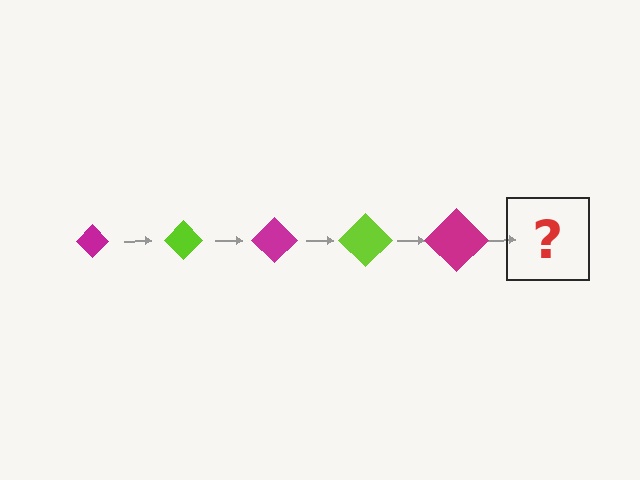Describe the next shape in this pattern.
It should be a lime diamond, larger than the previous one.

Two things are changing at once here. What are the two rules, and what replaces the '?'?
The two rules are that the diamond grows larger each step and the color cycles through magenta and lime. The '?' should be a lime diamond, larger than the previous one.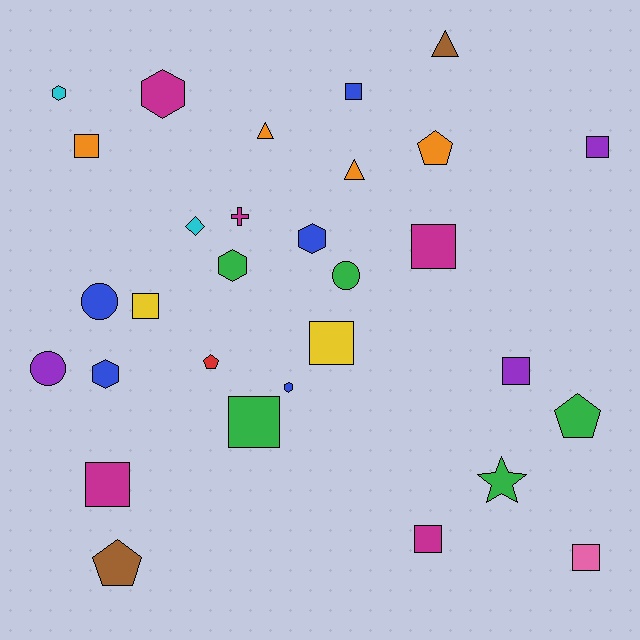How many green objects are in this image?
There are 5 green objects.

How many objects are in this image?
There are 30 objects.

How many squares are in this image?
There are 11 squares.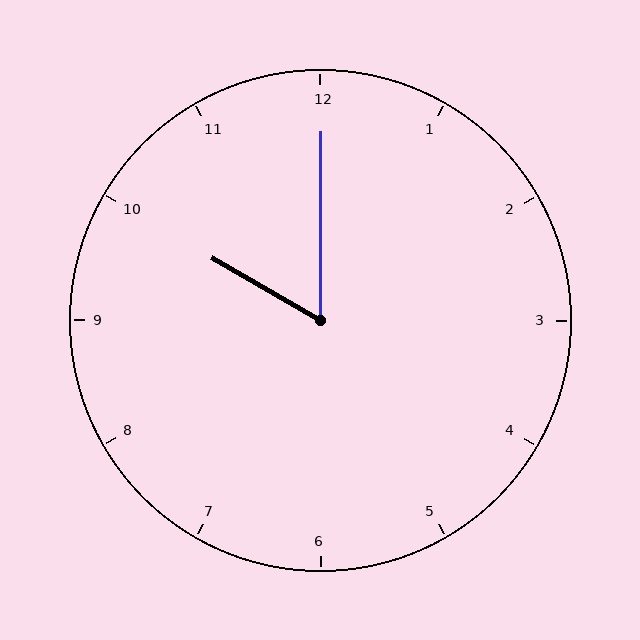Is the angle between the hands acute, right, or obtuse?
It is acute.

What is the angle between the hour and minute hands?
Approximately 60 degrees.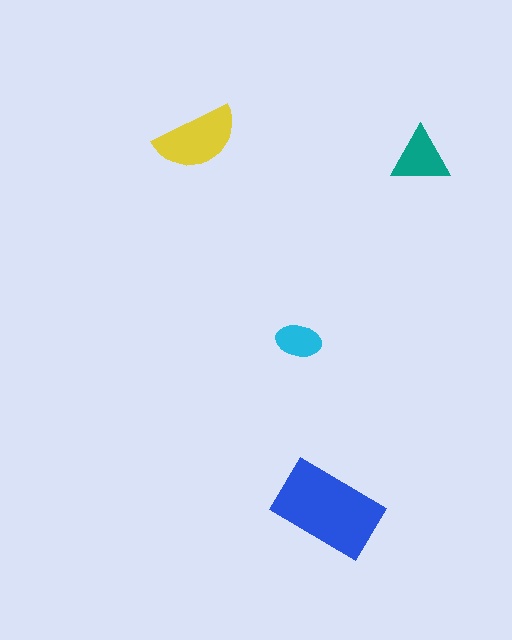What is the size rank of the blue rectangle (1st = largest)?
1st.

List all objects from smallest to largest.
The cyan ellipse, the teal triangle, the yellow semicircle, the blue rectangle.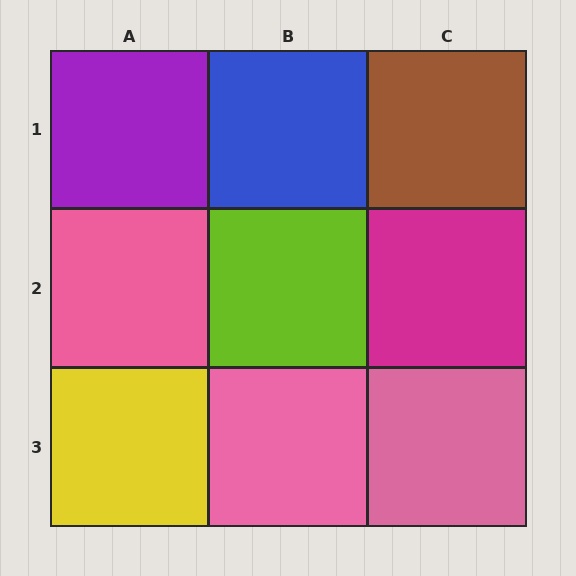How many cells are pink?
3 cells are pink.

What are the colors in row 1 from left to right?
Purple, blue, brown.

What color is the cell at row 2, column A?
Pink.